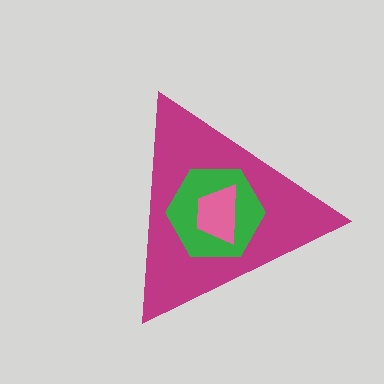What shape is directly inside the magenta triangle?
The green hexagon.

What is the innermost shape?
The pink trapezoid.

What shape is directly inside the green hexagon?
The pink trapezoid.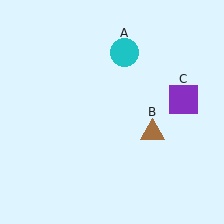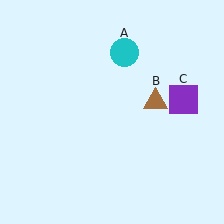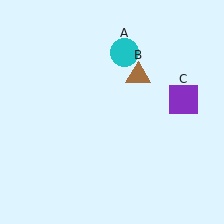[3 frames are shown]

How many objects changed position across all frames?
1 object changed position: brown triangle (object B).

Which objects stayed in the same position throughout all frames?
Cyan circle (object A) and purple square (object C) remained stationary.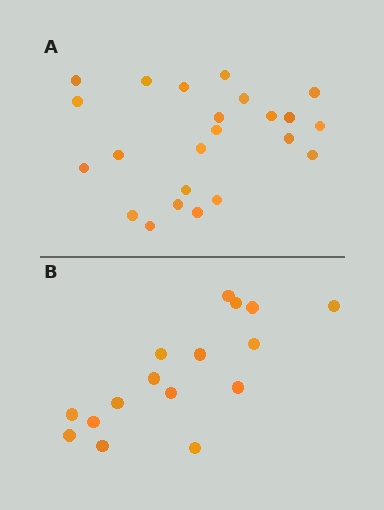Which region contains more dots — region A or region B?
Region A (the top region) has more dots.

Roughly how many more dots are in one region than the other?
Region A has roughly 8 or so more dots than region B.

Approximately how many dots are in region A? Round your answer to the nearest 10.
About 20 dots. (The exact count is 23, which rounds to 20.)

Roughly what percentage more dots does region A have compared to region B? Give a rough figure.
About 45% more.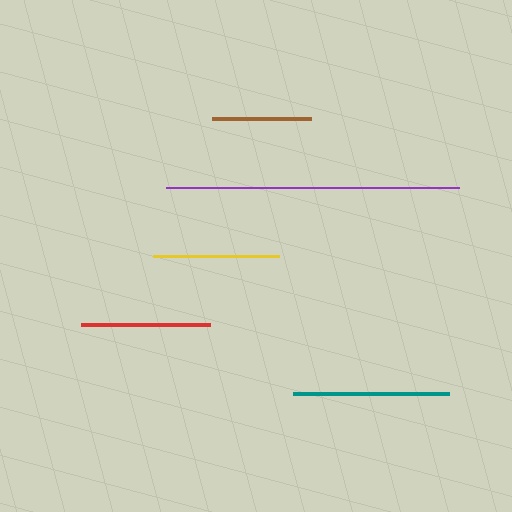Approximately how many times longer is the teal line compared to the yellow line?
The teal line is approximately 1.2 times the length of the yellow line.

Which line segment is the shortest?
The brown line is the shortest at approximately 99 pixels.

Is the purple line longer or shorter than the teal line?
The purple line is longer than the teal line.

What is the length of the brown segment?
The brown segment is approximately 99 pixels long.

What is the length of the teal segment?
The teal segment is approximately 156 pixels long.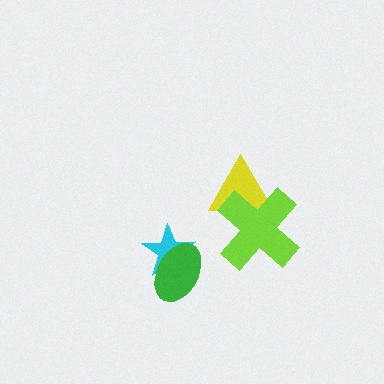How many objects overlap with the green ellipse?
1 object overlaps with the green ellipse.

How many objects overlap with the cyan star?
1 object overlaps with the cyan star.